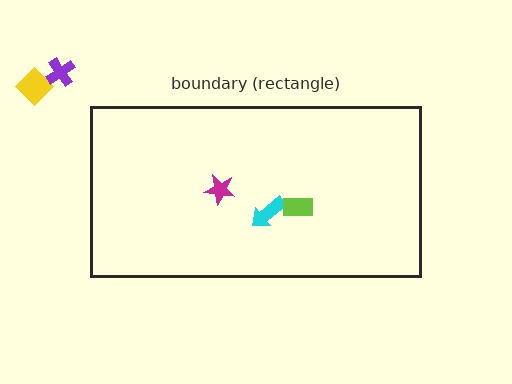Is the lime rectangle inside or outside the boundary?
Inside.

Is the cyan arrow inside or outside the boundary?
Inside.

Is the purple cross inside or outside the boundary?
Outside.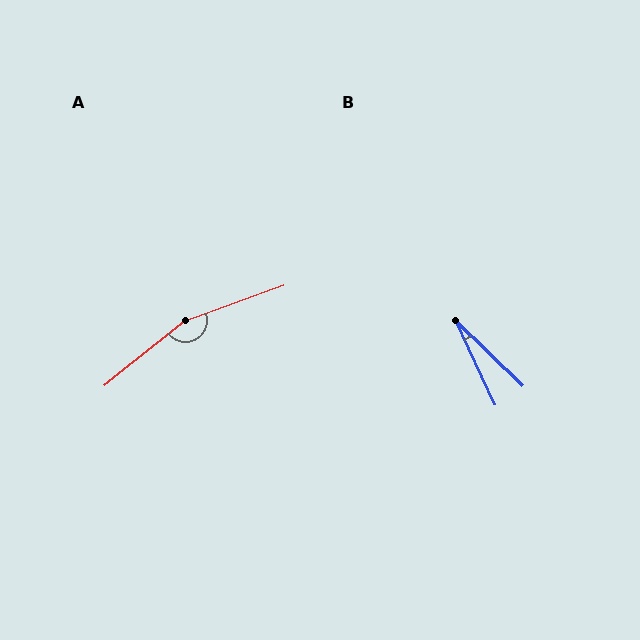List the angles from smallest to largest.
B (21°), A (161°).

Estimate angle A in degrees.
Approximately 161 degrees.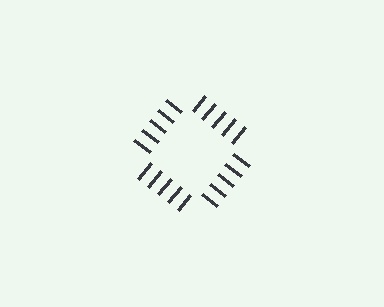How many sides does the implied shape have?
4 sides — the line-ends trace a square.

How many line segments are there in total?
20 — 5 along each of the 4 edges.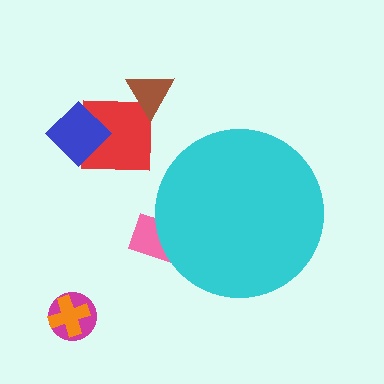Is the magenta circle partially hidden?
No, the magenta circle is fully visible.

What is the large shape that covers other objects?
A cyan circle.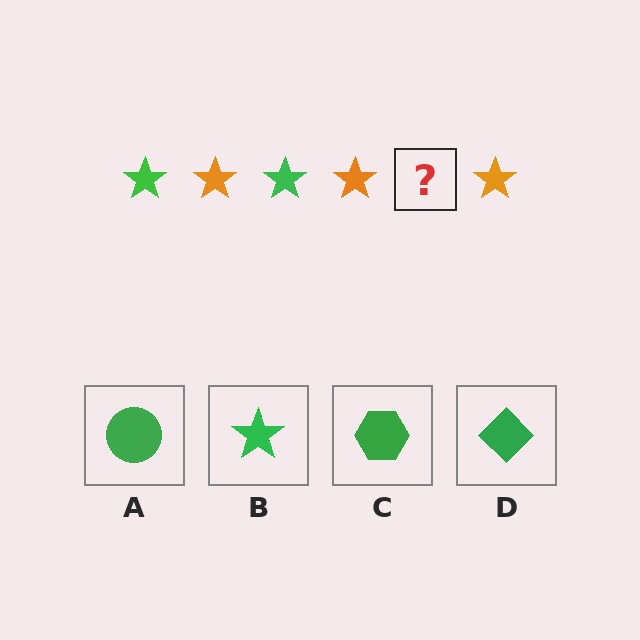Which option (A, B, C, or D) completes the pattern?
B.